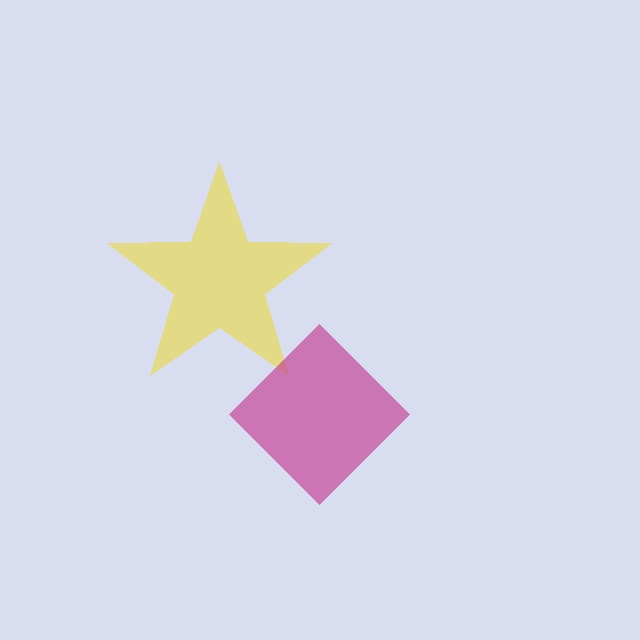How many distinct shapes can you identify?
There are 2 distinct shapes: a yellow star, a magenta diamond.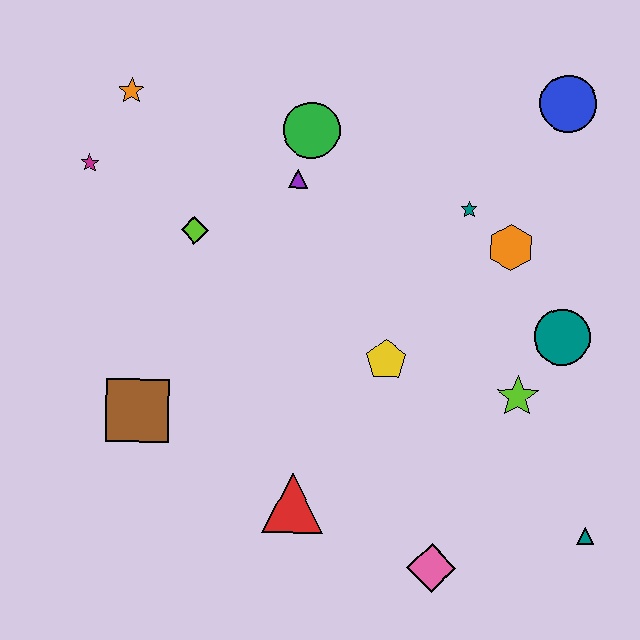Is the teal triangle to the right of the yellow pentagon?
Yes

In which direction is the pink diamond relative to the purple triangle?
The pink diamond is below the purple triangle.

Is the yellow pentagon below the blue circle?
Yes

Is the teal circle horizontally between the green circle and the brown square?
No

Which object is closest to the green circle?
The purple triangle is closest to the green circle.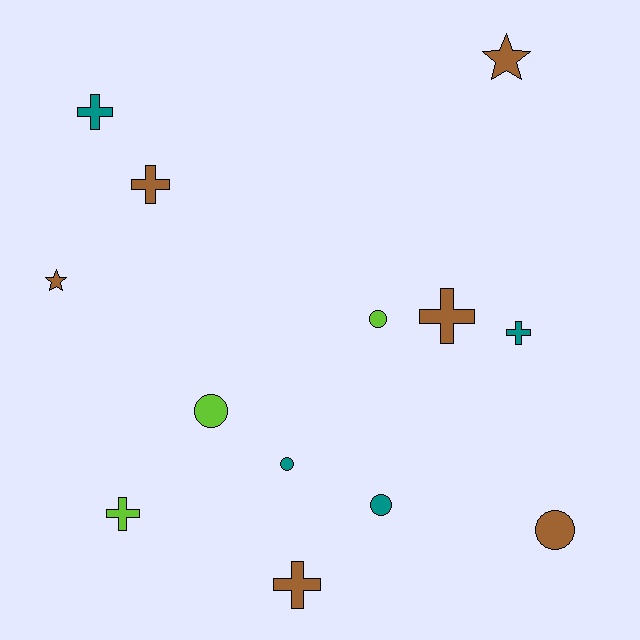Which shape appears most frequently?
Cross, with 6 objects.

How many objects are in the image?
There are 13 objects.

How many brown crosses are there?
There are 3 brown crosses.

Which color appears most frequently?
Brown, with 6 objects.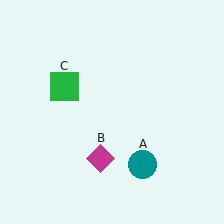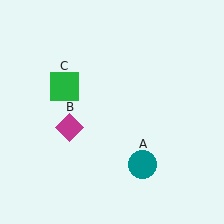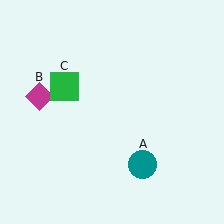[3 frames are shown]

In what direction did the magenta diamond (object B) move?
The magenta diamond (object B) moved up and to the left.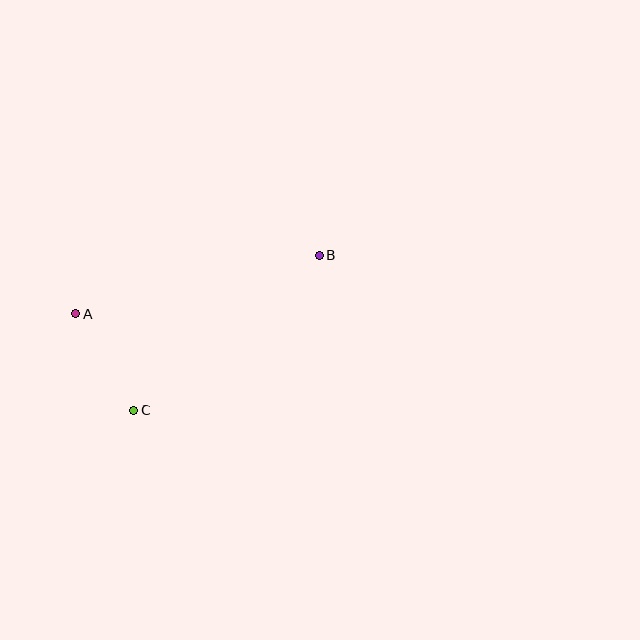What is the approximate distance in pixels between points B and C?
The distance between B and C is approximately 242 pixels.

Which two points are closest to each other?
Points A and C are closest to each other.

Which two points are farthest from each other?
Points A and B are farthest from each other.